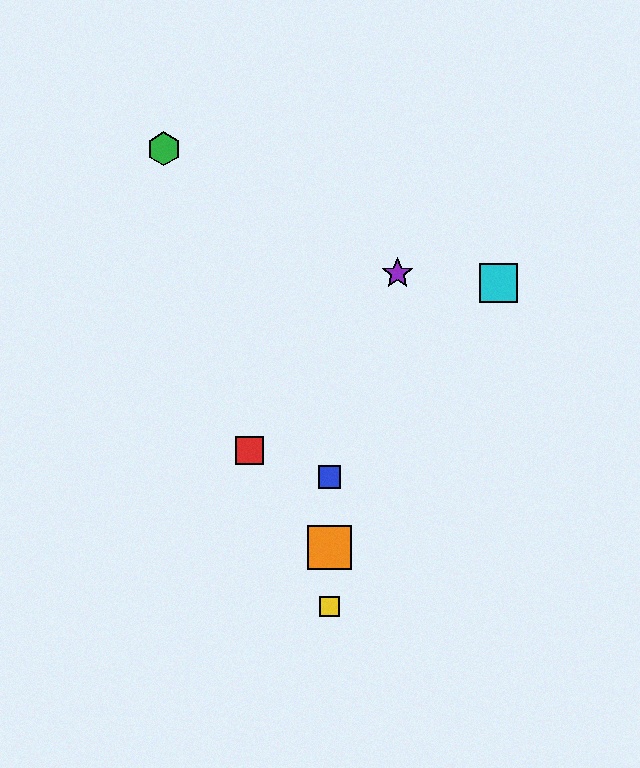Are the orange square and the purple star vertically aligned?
No, the orange square is at x≈329 and the purple star is at x≈398.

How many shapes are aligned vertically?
3 shapes (the blue square, the yellow square, the orange square) are aligned vertically.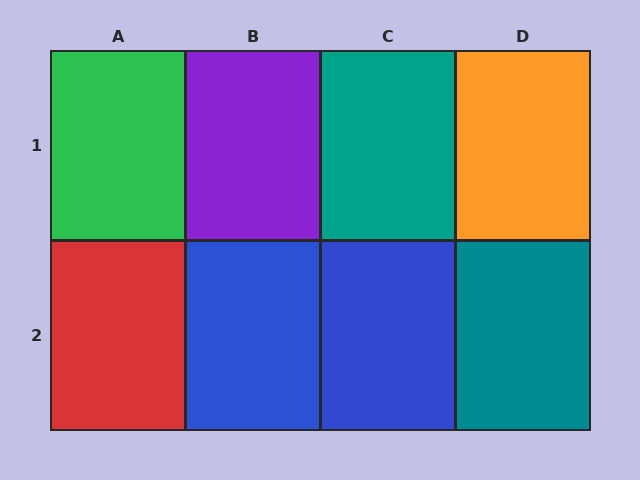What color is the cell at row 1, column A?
Green.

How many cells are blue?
2 cells are blue.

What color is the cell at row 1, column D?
Orange.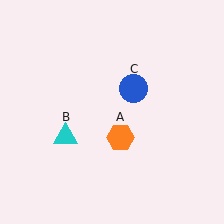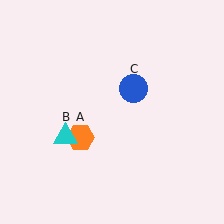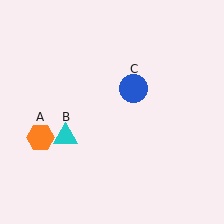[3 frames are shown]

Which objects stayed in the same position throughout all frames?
Cyan triangle (object B) and blue circle (object C) remained stationary.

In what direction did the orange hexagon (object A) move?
The orange hexagon (object A) moved left.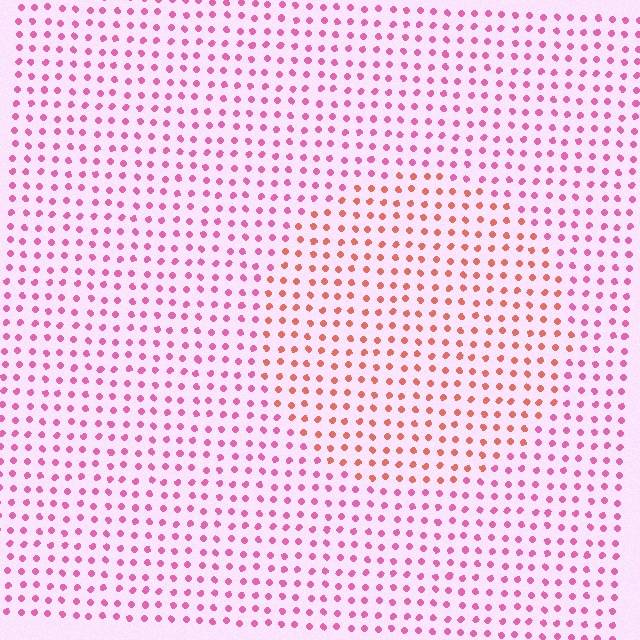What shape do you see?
I see a circle.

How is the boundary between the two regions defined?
The boundary is defined purely by a slight shift in hue (about 40 degrees). Spacing, size, and orientation are identical on both sides.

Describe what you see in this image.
The image is filled with small pink elements in a uniform arrangement. A circle-shaped region is visible where the elements are tinted to a slightly different hue, forming a subtle color boundary.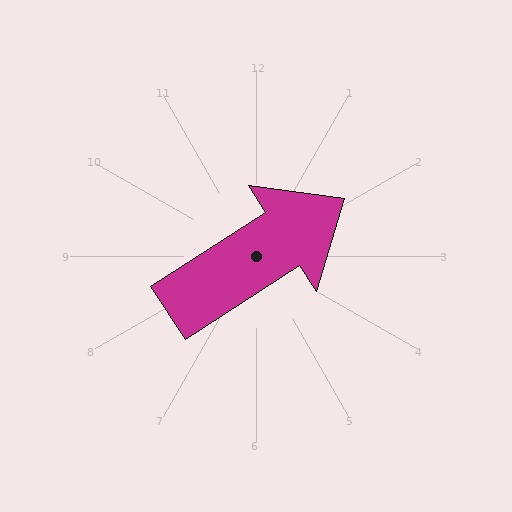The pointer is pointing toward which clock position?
Roughly 2 o'clock.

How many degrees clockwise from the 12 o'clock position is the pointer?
Approximately 57 degrees.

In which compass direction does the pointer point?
Northeast.